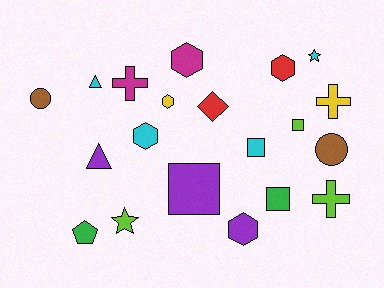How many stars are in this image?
There are 2 stars.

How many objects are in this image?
There are 20 objects.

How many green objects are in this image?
There are 2 green objects.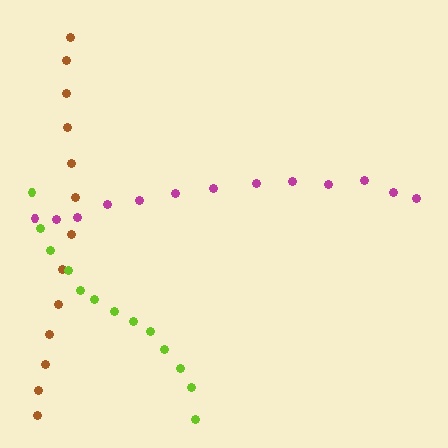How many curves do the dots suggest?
There are 3 distinct paths.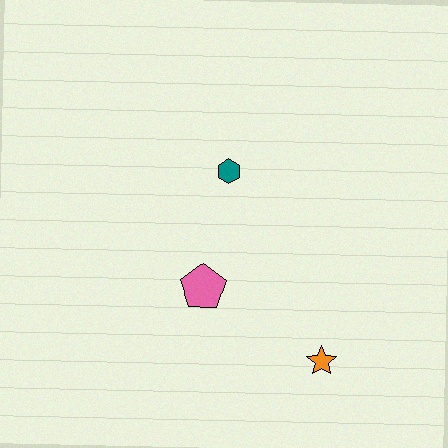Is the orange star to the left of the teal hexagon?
No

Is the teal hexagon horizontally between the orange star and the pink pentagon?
Yes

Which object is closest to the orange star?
The pink pentagon is closest to the orange star.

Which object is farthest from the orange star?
The teal hexagon is farthest from the orange star.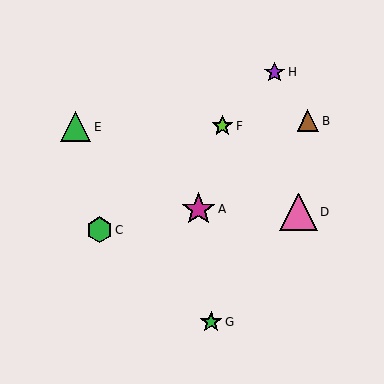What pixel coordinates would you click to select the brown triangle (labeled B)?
Click at (308, 121) to select the brown triangle B.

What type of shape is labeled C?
Shape C is a green hexagon.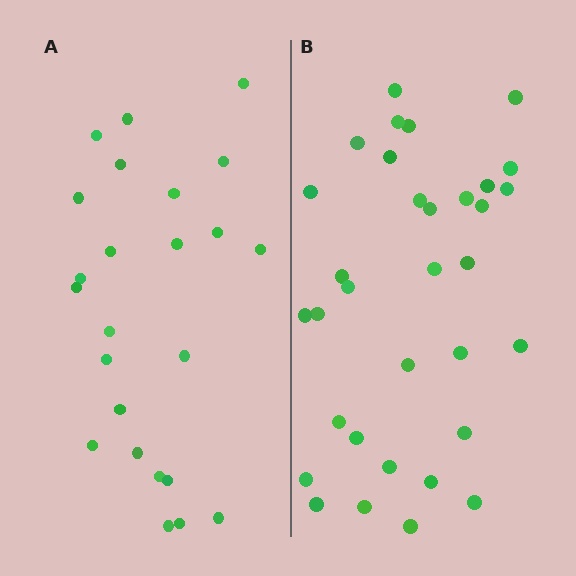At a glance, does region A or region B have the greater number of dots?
Region B (the right region) has more dots.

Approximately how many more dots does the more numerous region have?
Region B has roughly 8 or so more dots than region A.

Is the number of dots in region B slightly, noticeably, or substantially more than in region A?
Region B has noticeably more, but not dramatically so. The ratio is roughly 1.4 to 1.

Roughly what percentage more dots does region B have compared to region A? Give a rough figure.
About 40% more.